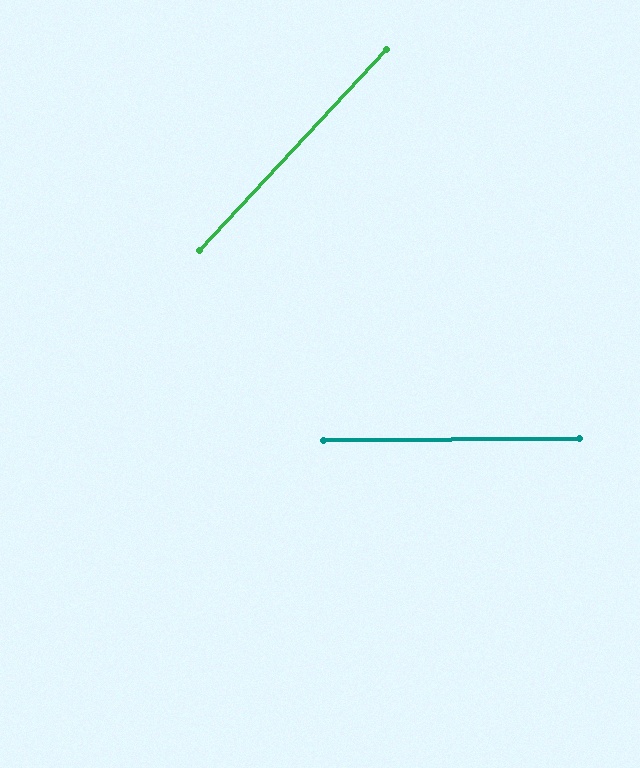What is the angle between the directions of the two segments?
Approximately 47 degrees.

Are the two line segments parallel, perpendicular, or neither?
Neither parallel nor perpendicular — they differ by about 47°.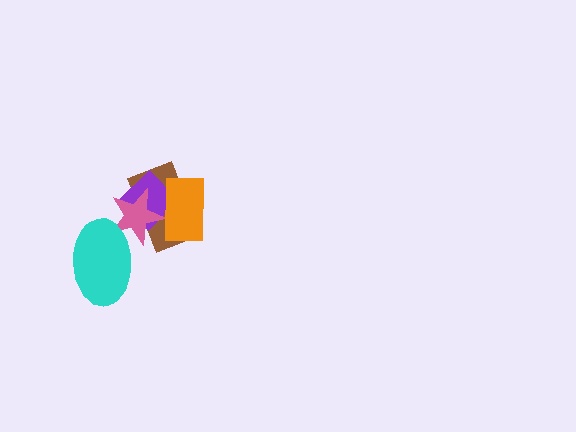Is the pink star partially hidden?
Yes, it is partially covered by another shape.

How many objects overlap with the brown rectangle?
3 objects overlap with the brown rectangle.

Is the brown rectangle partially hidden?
Yes, it is partially covered by another shape.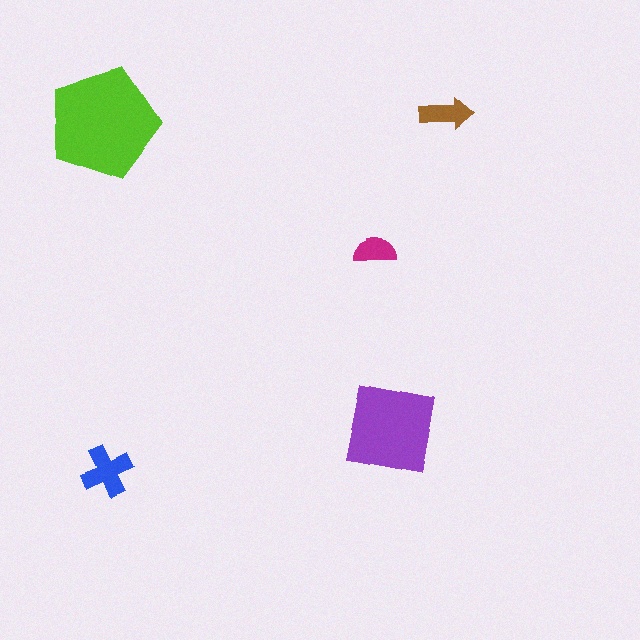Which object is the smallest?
The magenta semicircle.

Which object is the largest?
The lime pentagon.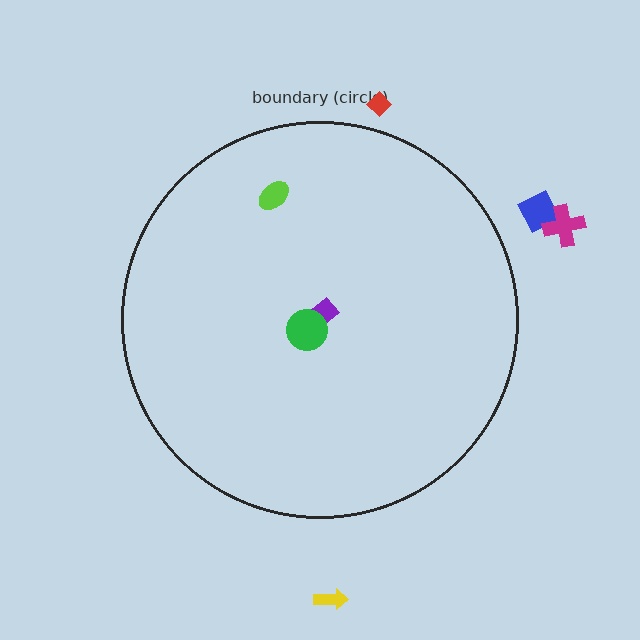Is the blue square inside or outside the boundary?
Outside.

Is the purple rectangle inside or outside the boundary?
Inside.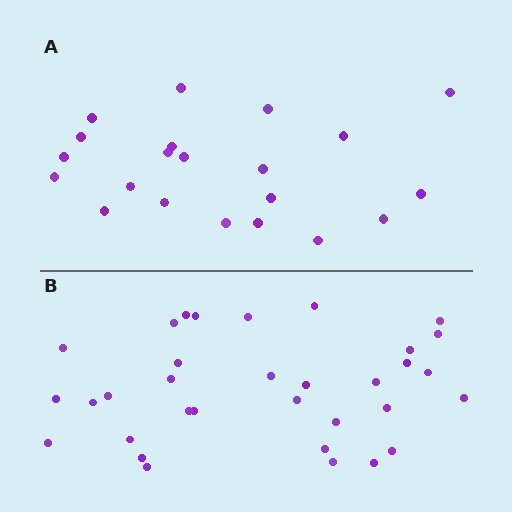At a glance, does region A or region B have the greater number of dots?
Region B (the bottom region) has more dots.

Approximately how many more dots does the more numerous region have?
Region B has roughly 12 or so more dots than region A.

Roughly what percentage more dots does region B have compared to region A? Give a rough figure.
About 55% more.